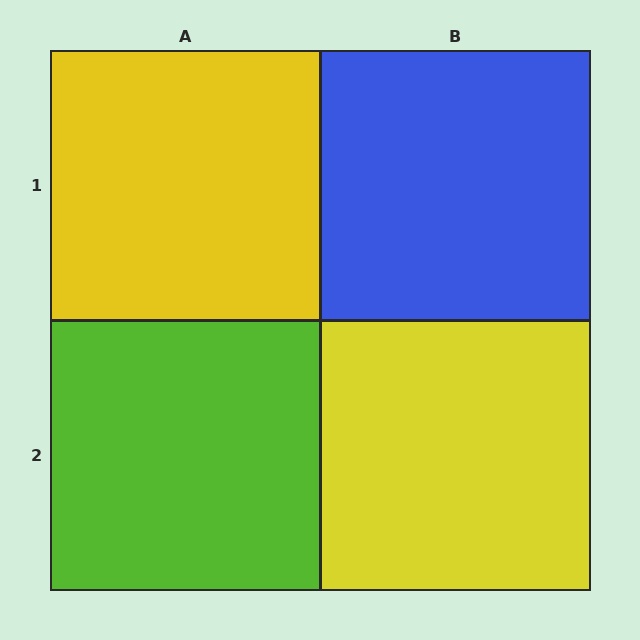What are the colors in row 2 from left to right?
Lime, yellow.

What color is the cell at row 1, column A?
Yellow.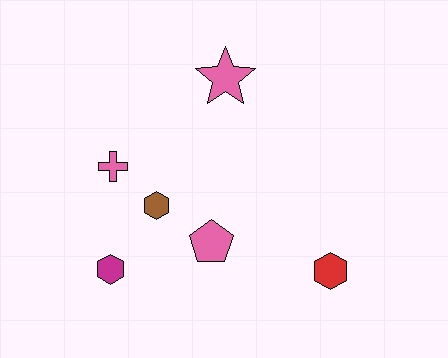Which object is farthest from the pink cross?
The red hexagon is farthest from the pink cross.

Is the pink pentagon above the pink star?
No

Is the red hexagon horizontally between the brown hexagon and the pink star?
No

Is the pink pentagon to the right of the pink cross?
Yes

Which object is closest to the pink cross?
The brown hexagon is closest to the pink cross.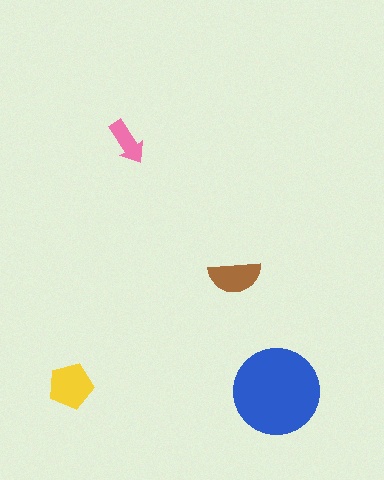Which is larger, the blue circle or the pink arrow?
The blue circle.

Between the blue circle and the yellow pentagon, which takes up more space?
The blue circle.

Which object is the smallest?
The pink arrow.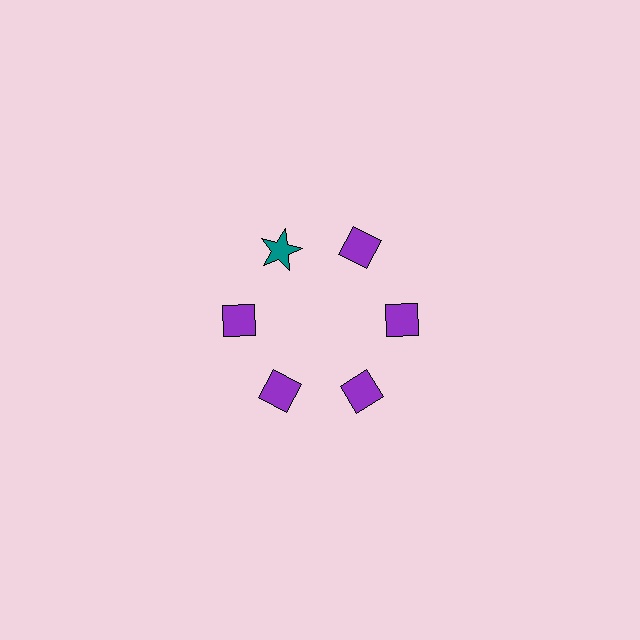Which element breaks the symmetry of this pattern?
The teal star at roughly the 11 o'clock position breaks the symmetry. All other shapes are purple diamonds.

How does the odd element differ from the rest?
It differs in both color (teal instead of purple) and shape (star instead of diamond).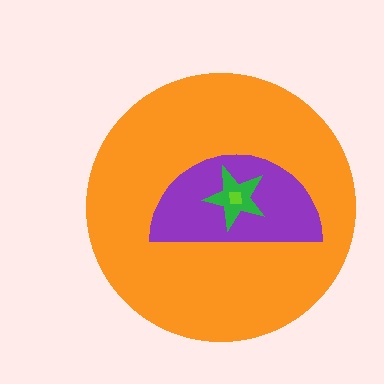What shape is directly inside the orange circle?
The purple semicircle.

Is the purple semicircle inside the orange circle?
Yes.